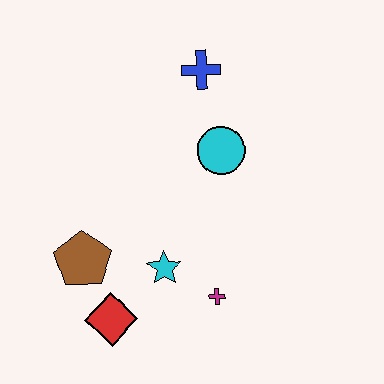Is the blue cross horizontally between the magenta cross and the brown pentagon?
Yes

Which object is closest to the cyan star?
The magenta cross is closest to the cyan star.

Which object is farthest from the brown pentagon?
The blue cross is farthest from the brown pentagon.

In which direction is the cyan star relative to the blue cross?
The cyan star is below the blue cross.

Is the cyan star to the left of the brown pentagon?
No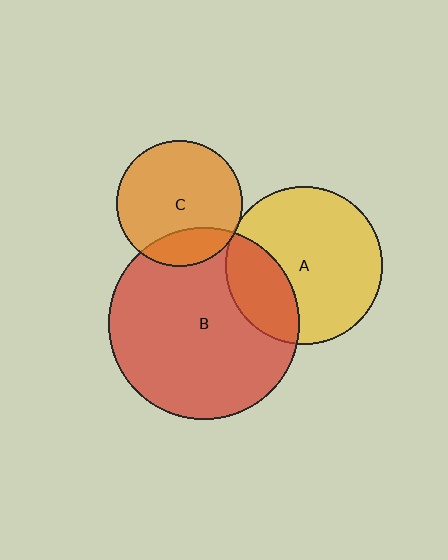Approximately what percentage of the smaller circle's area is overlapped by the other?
Approximately 5%.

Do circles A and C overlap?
Yes.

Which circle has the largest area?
Circle B (red).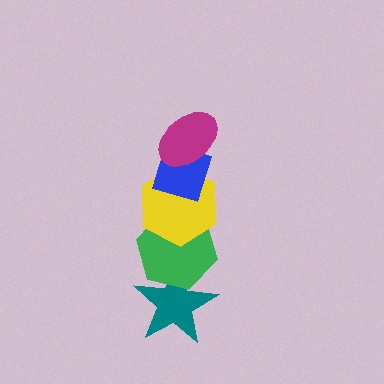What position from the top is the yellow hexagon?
The yellow hexagon is 3rd from the top.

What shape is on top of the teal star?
The green hexagon is on top of the teal star.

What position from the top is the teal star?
The teal star is 5th from the top.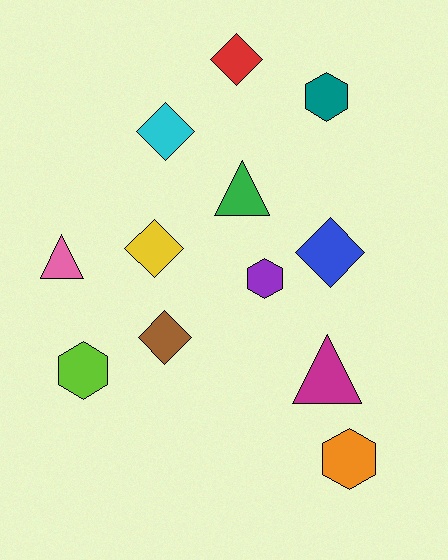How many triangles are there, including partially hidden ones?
There are 3 triangles.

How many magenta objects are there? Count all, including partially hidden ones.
There is 1 magenta object.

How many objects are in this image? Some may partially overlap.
There are 12 objects.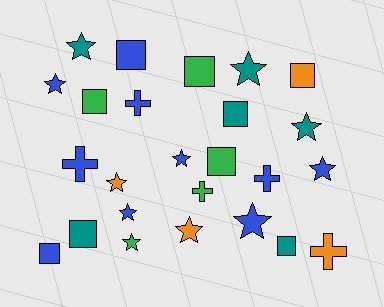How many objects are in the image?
There are 25 objects.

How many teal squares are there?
There are 3 teal squares.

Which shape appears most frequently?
Star, with 11 objects.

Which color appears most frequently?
Blue, with 10 objects.